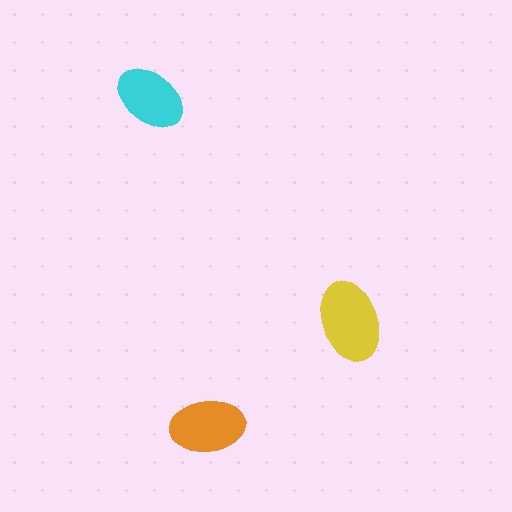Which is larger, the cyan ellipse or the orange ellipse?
The orange one.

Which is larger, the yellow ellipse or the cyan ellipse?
The yellow one.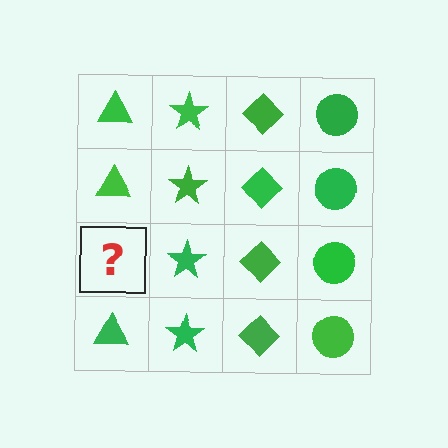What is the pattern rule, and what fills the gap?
The rule is that each column has a consistent shape. The gap should be filled with a green triangle.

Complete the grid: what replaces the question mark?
The question mark should be replaced with a green triangle.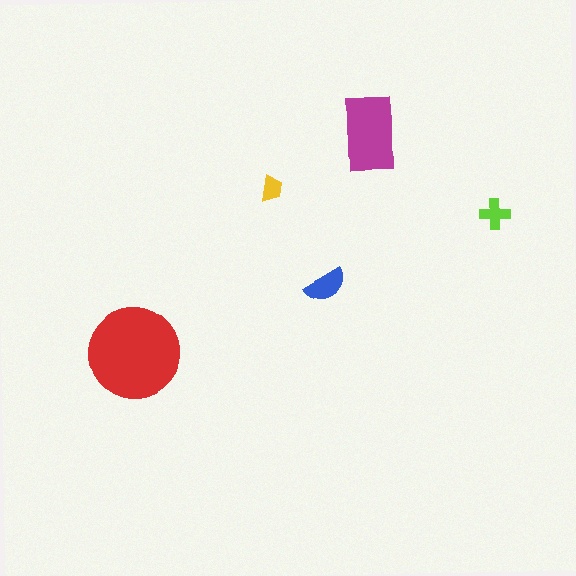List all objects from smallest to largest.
The yellow trapezoid, the lime cross, the blue semicircle, the magenta rectangle, the red circle.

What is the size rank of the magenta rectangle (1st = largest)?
2nd.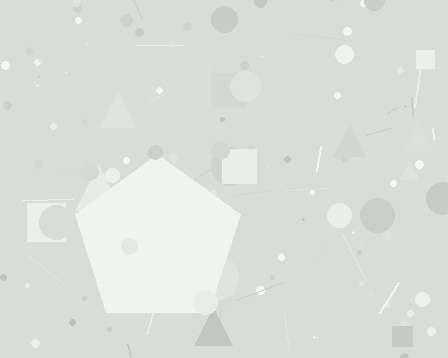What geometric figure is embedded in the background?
A pentagon is embedded in the background.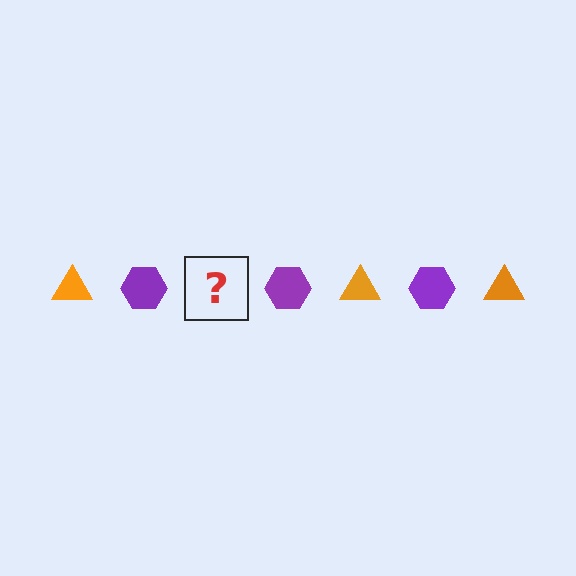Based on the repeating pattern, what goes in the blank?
The blank should be an orange triangle.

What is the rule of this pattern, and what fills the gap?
The rule is that the pattern alternates between orange triangle and purple hexagon. The gap should be filled with an orange triangle.